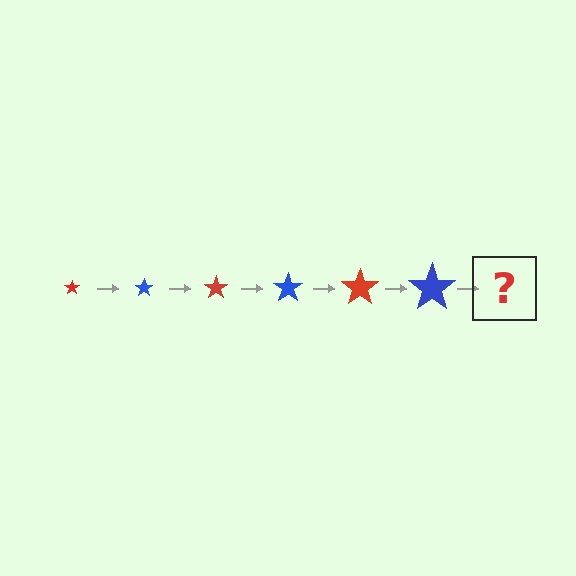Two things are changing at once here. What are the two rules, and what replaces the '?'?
The two rules are that the star grows larger each step and the color cycles through red and blue. The '?' should be a red star, larger than the previous one.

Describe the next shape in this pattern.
It should be a red star, larger than the previous one.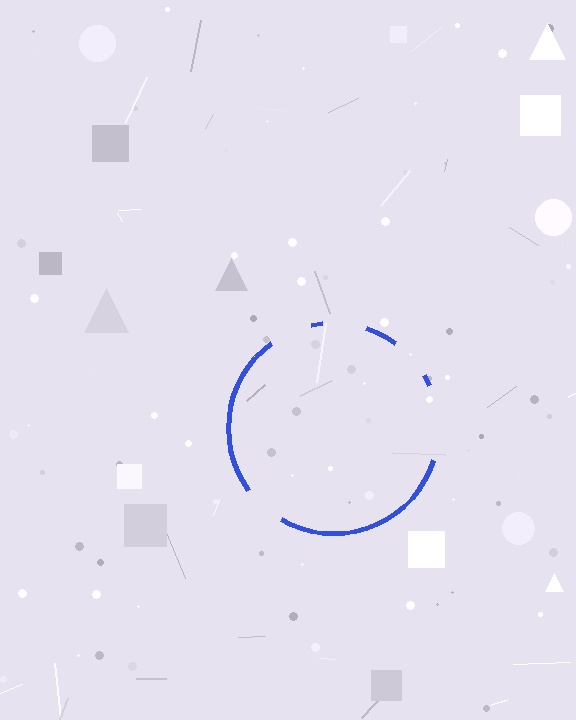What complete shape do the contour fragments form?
The contour fragments form a circle.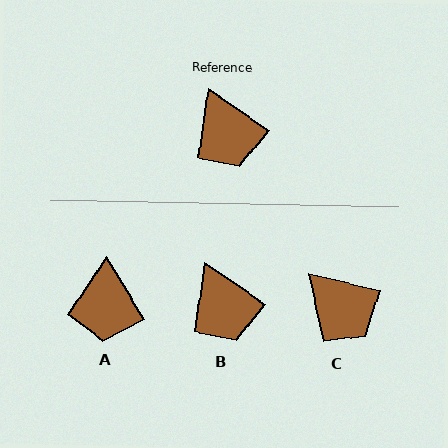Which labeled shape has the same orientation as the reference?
B.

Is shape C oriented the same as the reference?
No, it is off by about 20 degrees.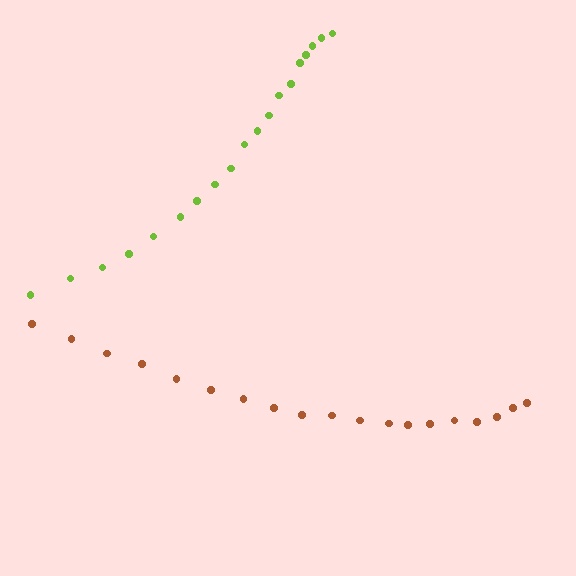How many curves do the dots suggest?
There are 2 distinct paths.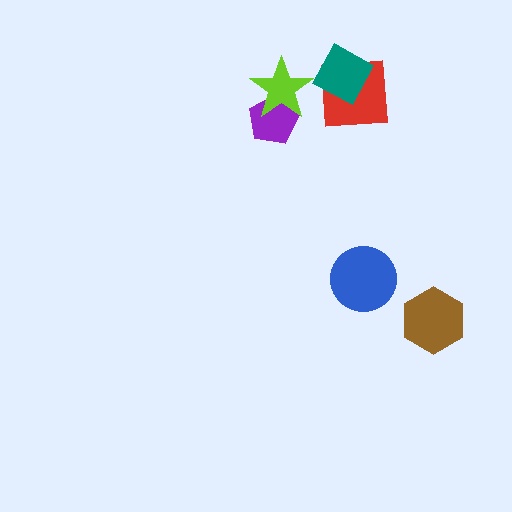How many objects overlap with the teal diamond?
1 object overlaps with the teal diamond.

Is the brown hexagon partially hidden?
No, no other shape covers it.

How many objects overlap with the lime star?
1 object overlaps with the lime star.